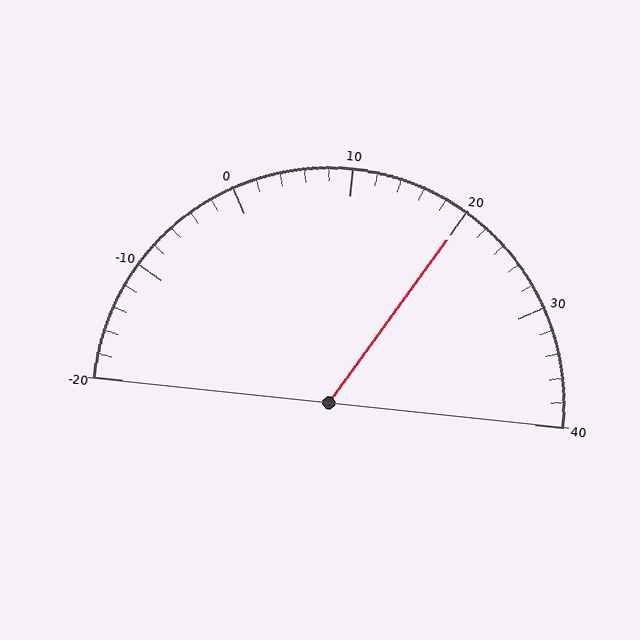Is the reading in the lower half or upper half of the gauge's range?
The reading is in the upper half of the range (-20 to 40).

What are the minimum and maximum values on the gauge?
The gauge ranges from -20 to 40.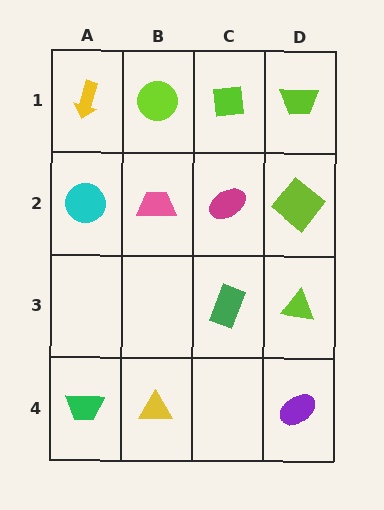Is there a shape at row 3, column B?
No, that cell is empty.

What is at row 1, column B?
A lime circle.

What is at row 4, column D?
A purple ellipse.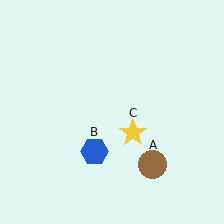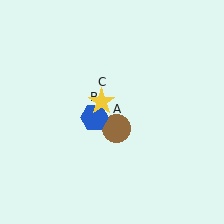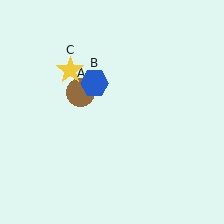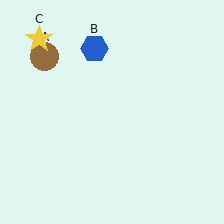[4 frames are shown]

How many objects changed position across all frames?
3 objects changed position: brown circle (object A), blue hexagon (object B), yellow star (object C).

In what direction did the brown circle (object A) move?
The brown circle (object A) moved up and to the left.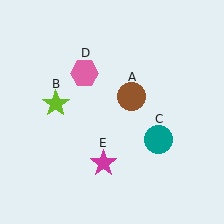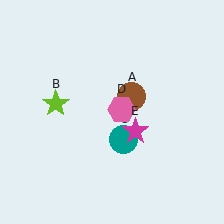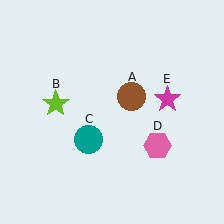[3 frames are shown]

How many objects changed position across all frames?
3 objects changed position: teal circle (object C), pink hexagon (object D), magenta star (object E).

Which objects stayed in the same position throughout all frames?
Brown circle (object A) and lime star (object B) remained stationary.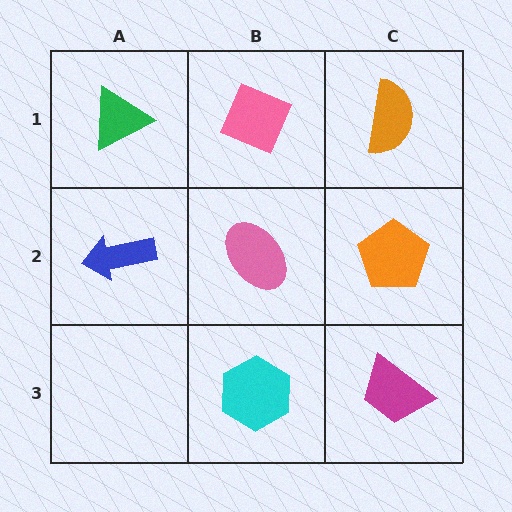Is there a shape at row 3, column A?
No, that cell is empty.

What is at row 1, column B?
A pink diamond.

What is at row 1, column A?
A green triangle.